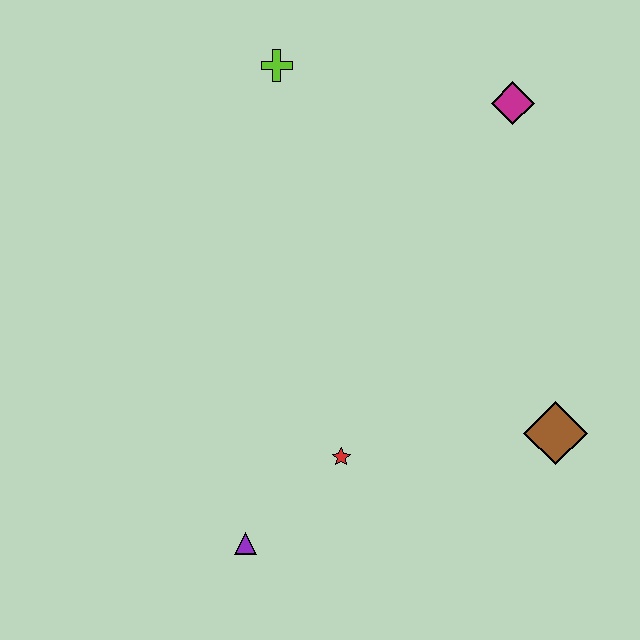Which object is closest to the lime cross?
The magenta diamond is closest to the lime cross.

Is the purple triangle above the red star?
No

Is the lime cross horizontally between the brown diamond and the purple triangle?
Yes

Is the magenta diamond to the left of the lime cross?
No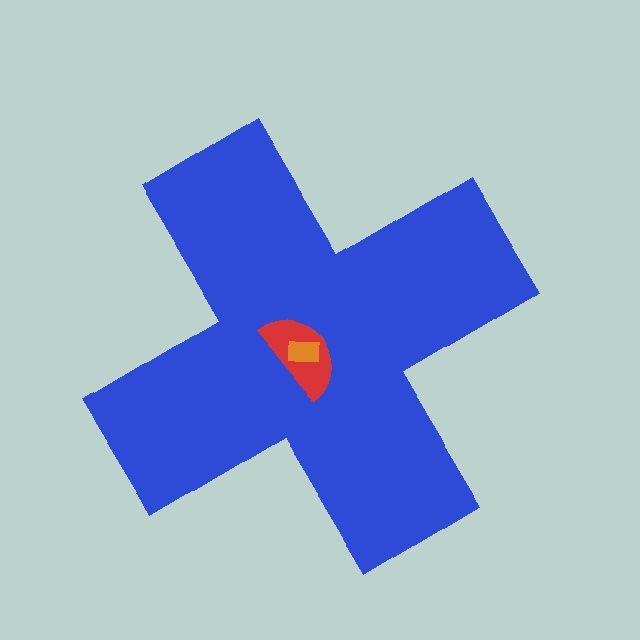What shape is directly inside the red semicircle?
The orange rectangle.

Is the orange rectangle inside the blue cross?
Yes.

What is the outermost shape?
The blue cross.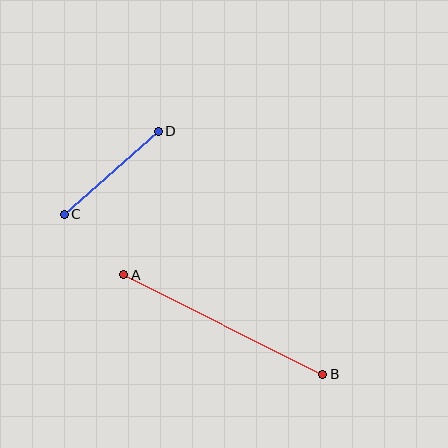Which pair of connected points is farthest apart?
Points A and B are farthest apart.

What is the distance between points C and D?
The distance is approximately 126 pixels.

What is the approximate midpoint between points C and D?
The midpoint is at approximately (111, 173) pixels.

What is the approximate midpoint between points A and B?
The midpoint is at approximately (223, 324) pixels.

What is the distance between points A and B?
The distance is approximately 222 pixels.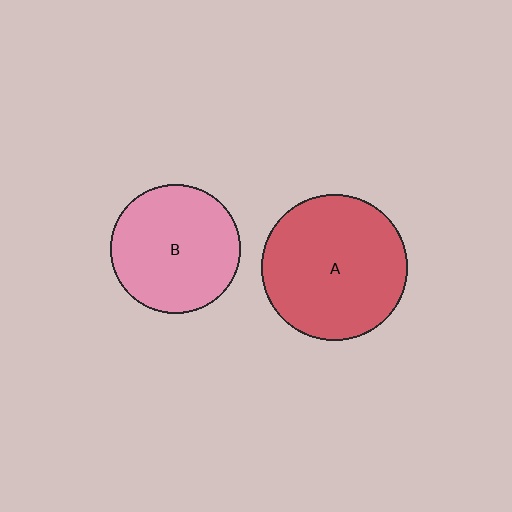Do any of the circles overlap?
No, none of the circles overlap.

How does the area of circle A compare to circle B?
Approximately 1.3 times.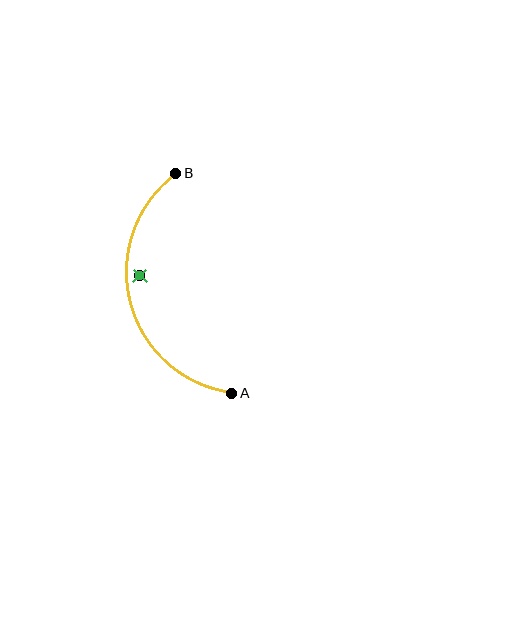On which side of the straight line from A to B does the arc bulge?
The arc bulges to the left of the straight line connecting A and B.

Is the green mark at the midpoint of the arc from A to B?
No — the green mark does not lie on the arc at all. It sits slightly inside the curve.